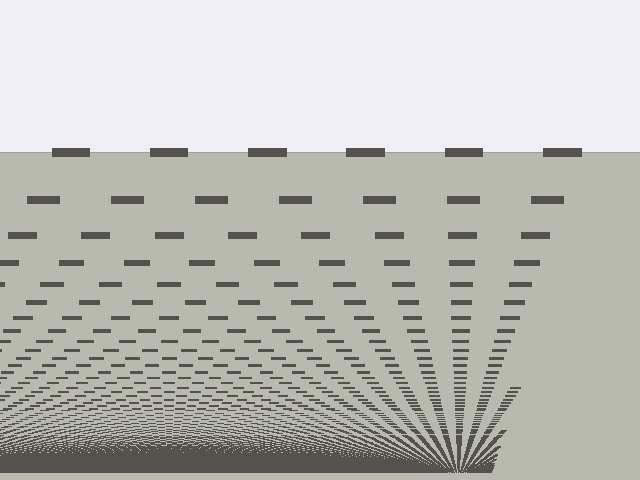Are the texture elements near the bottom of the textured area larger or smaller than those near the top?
Smaller. The gradient is inverted — elements near the bottom are smaller and denser.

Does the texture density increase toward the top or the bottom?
Density increases toward the bottom.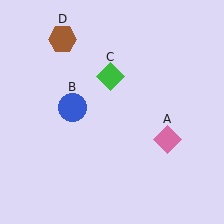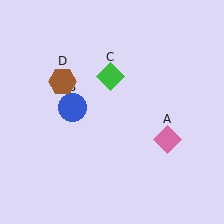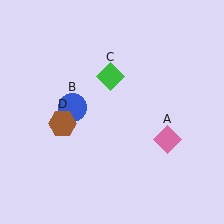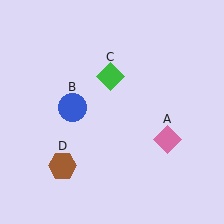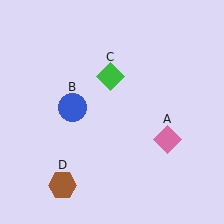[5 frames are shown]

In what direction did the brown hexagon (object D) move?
The brown hexagon (object D) moved down.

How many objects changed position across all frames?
1 object changed position: brown hexagon (object D).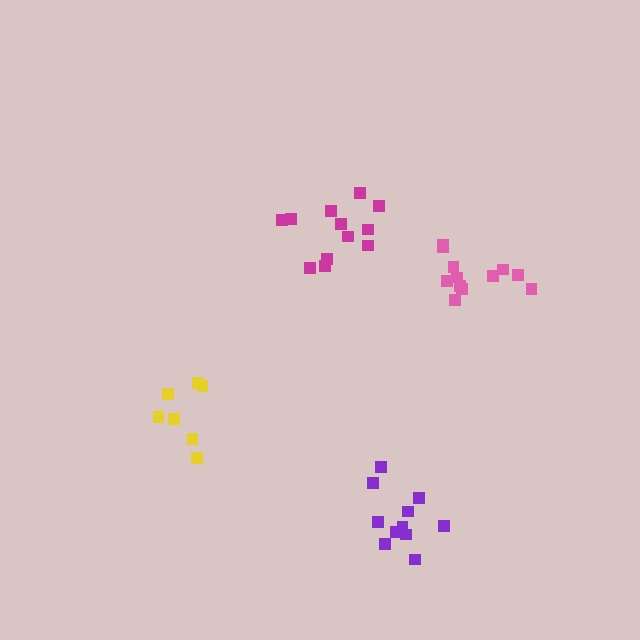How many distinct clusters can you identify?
There are 4 distinct clusters.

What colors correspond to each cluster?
The clusters are colored: pink, purple, yellow, magenta.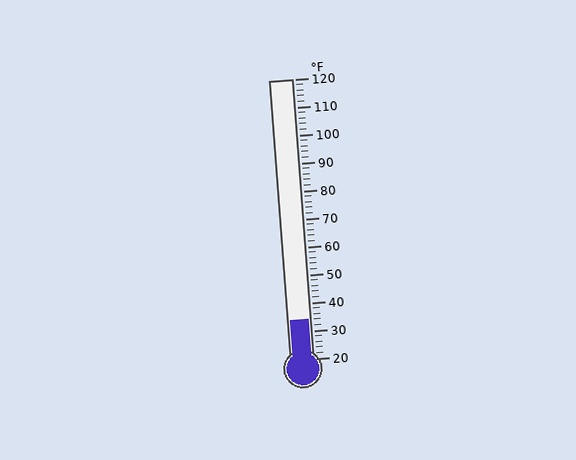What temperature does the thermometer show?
The thermometer shows approximately 34°F.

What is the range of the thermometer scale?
The thermometer scale ranges from 20°F to 120°F.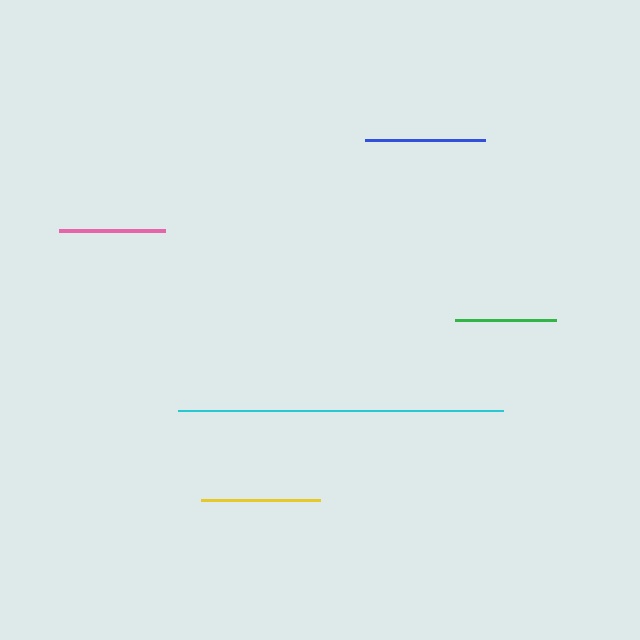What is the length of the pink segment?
The pink segment is approximately 106 pixels long.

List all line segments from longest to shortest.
From longest to shortest: cyan, blue, yellow, pink, green.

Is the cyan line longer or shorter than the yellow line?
The cyan line is longer than the yellow line.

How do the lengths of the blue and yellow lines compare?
The blue and yellow lines are approximately the same length.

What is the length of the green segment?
The green segment is approximately 101 pixels long.